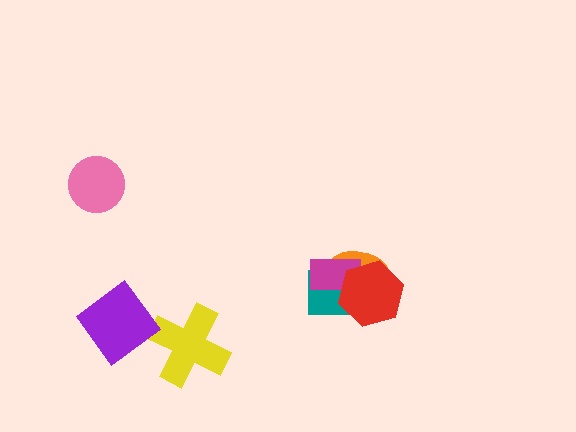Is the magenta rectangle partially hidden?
Yes, it is partially covered by another shape.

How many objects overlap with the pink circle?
0 objects overlap with the pink circle.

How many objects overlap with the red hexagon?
3 objects overlap with the red hexagon.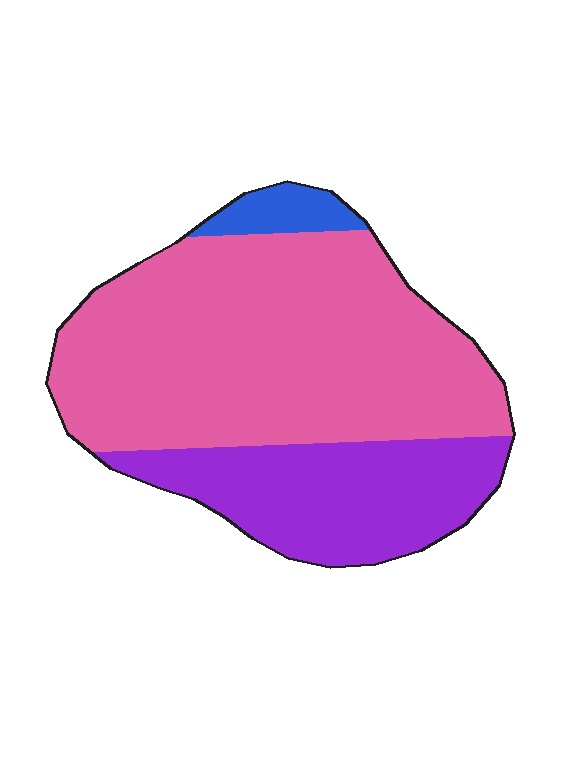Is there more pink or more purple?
Pink.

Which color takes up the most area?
Pink, at roughly 65%.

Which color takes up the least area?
Blue, at roughly 5%.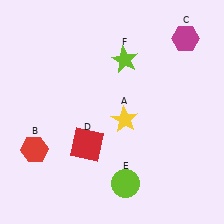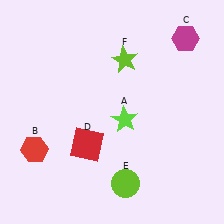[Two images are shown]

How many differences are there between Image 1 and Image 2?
There is 1 difference between the two images.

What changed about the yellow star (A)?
In Image 1, A is yellow. In Image 2, it changed to lime.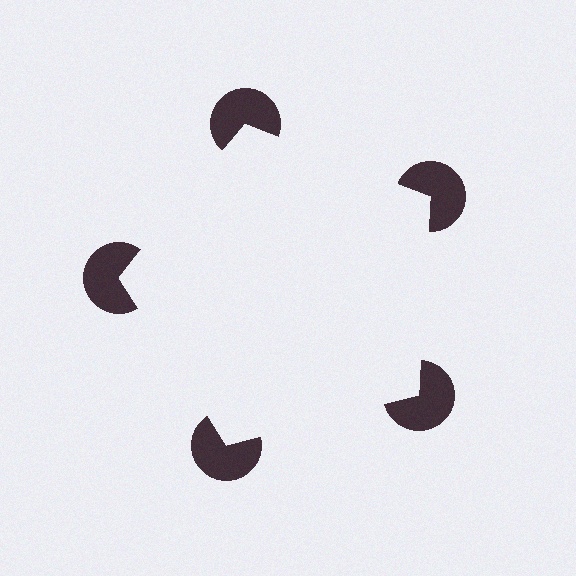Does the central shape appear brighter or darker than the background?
It typically appears slightly brighter than the background, even though no actual brightness change is drawn.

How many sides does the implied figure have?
5 sides.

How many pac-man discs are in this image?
There are 5 — one at each vertex of the illusory pentagon.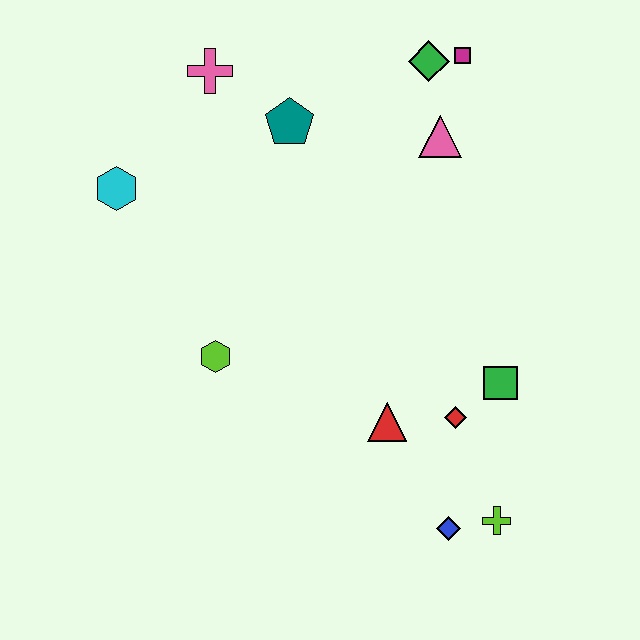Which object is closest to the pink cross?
The teal pentagon is closest to the pink cross.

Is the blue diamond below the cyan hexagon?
Yes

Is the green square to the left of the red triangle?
No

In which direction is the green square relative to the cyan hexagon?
The green square is to the right of the cyan hexagon.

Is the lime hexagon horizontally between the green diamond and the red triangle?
No